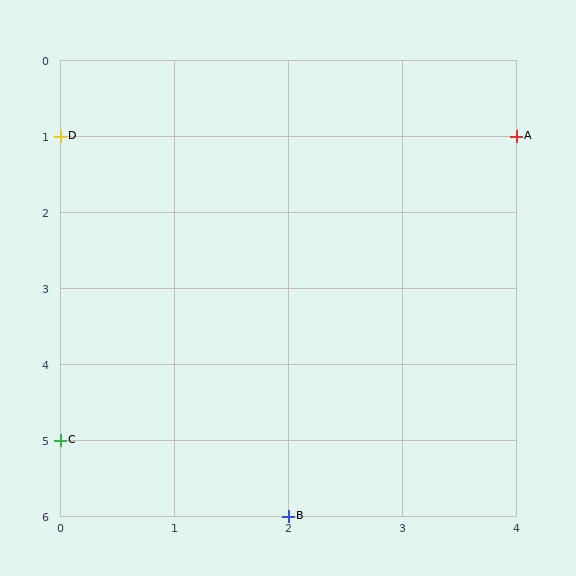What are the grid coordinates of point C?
Point C is at grid coordinates (0, 5).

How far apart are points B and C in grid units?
Points B and C are 2 columns and 1 row apart (about 2.2 grid units diagonally).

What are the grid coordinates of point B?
Point B is at grid coordinates (2, 6).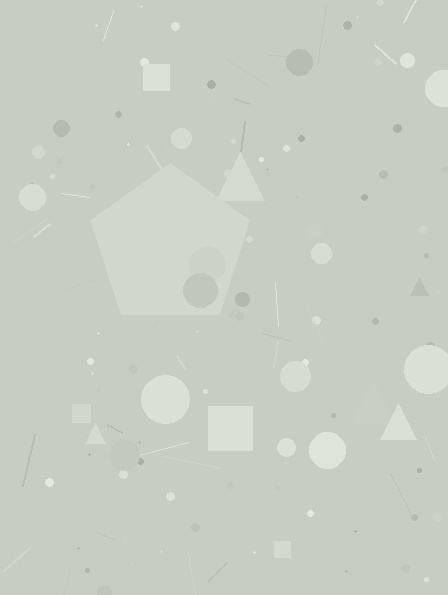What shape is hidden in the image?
A pentagon is hidden in the image.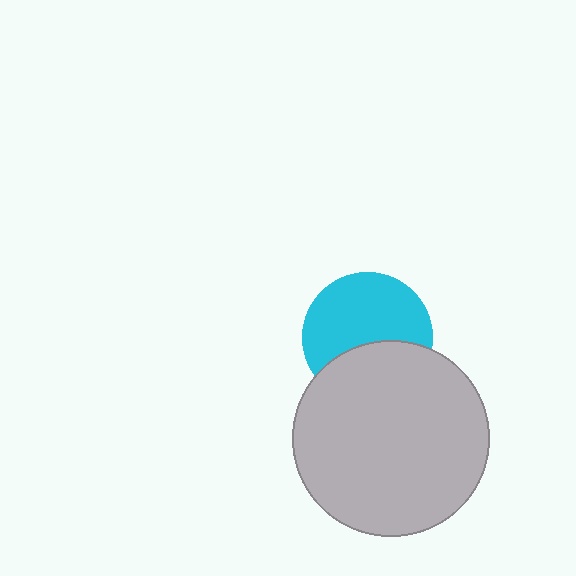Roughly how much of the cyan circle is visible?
About half of it is visible (roughly 62%).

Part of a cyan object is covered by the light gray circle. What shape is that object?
It is a circle.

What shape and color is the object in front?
The object in front is a light gray circle.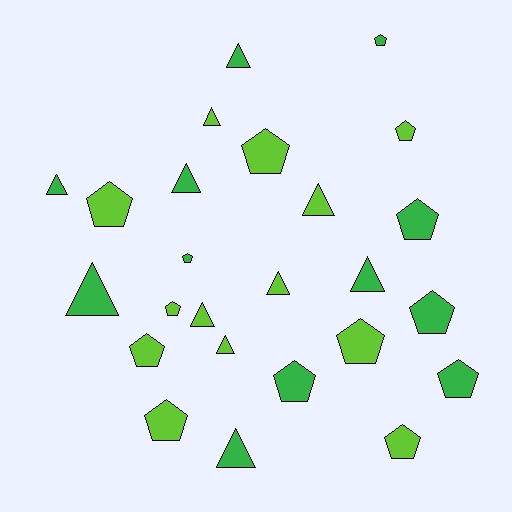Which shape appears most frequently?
Pentagon, with 14 objects.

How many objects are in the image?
There are 25 objects.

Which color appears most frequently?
Lime, with 13 objects.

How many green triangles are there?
There are 6 green triangles.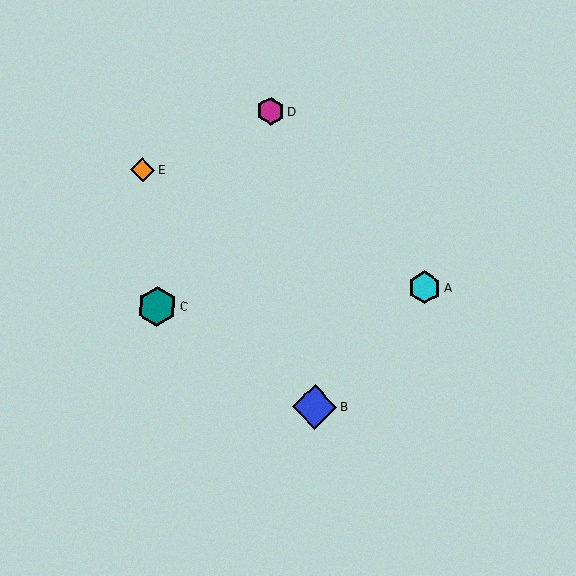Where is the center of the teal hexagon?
The center of the teal hexagon is at (157, 306).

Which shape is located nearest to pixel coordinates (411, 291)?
The cyan hexagon (labeled A) at (425, 287) is nearest to that location.